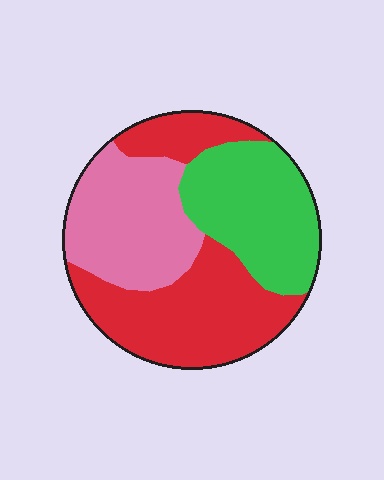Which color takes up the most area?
Red, at roughly 40%.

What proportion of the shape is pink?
Pink takes up about one quarter (1/4) of the shape.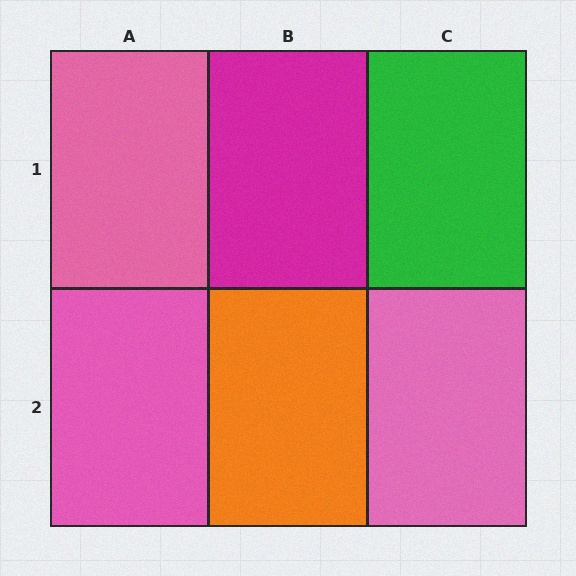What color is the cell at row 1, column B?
Magenta.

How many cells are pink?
3 cells are pink.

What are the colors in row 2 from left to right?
Pink, orange, pink.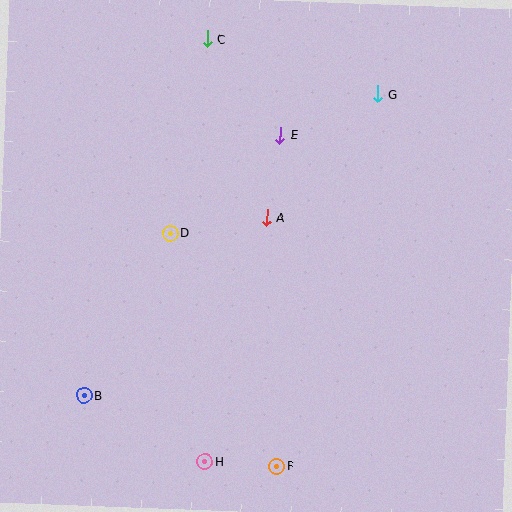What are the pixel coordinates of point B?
Point B is at (84, 396).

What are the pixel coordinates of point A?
Point A is at (267, 218).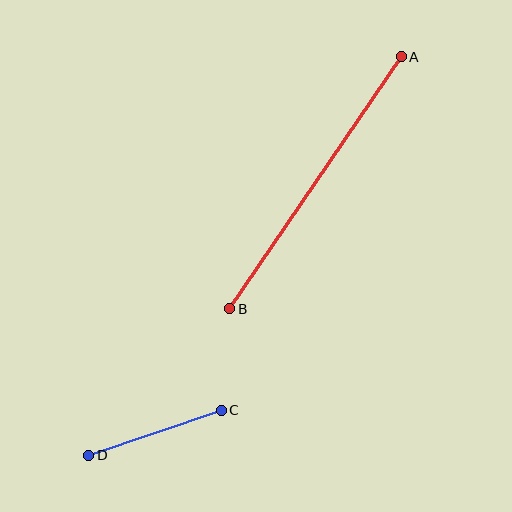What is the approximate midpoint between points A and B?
The midpoint is at approximately (315, 183) pixels.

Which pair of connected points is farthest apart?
Points A and B are farthest apart.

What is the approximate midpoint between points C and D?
The midpoint is at approximately (155, 433) pixels.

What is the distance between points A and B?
The distance is approximately 305 pixels.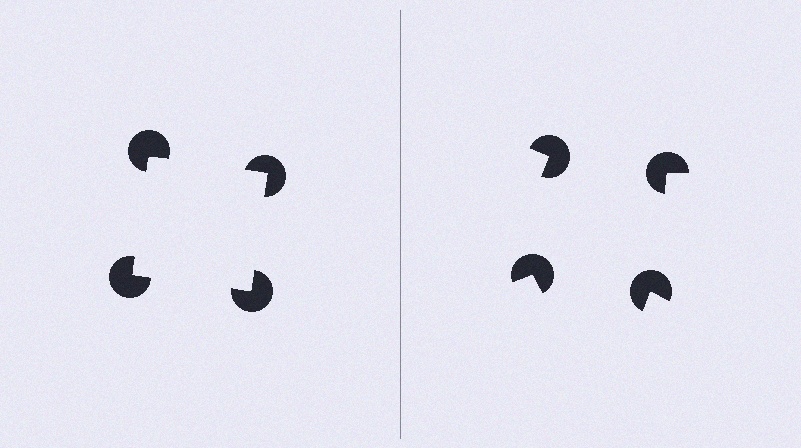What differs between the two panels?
The pac-man discs are positioned identically on both sides; only the wedge orientations differ. On the left they align to a square; on the right they are misaligned.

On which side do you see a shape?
An illusory square appears on the left side. On the right side the wedge cuts are rotated, so no coherent shape forms.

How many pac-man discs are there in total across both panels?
8 — 4 on each side.